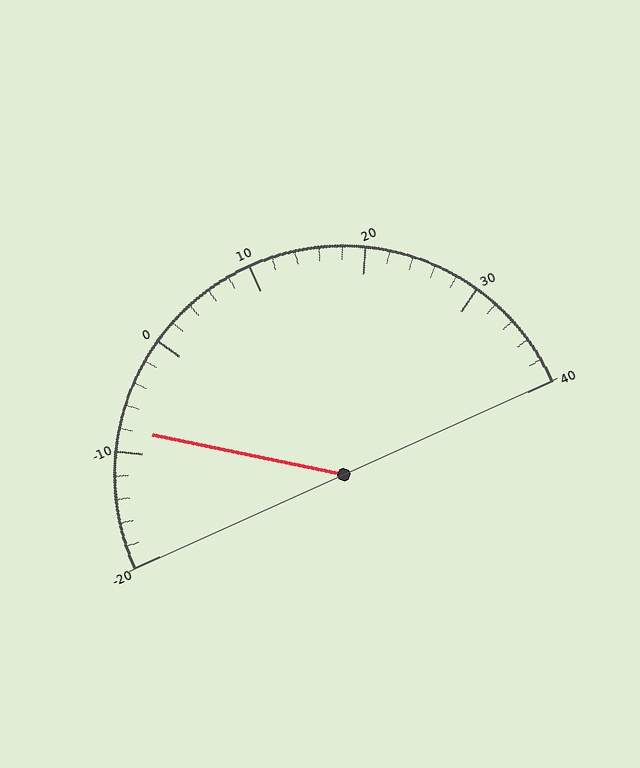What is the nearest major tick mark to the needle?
The nearest major tick mark is -10.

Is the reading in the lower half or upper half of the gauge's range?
The reading is in the lower half of the range (-20 to 40).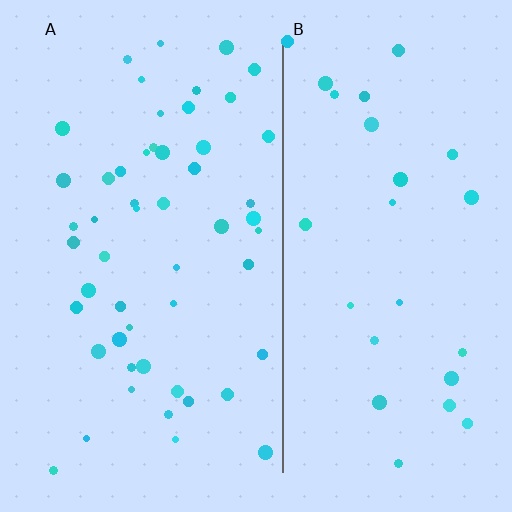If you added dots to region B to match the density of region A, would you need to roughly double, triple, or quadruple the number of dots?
Approximately double.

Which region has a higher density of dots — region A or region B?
A (the left).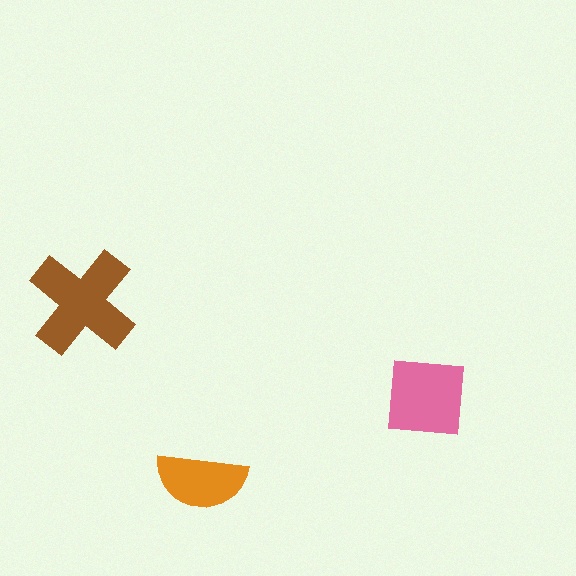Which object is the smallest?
The orange semicircle.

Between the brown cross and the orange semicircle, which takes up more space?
The brown cross.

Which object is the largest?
The brown cross.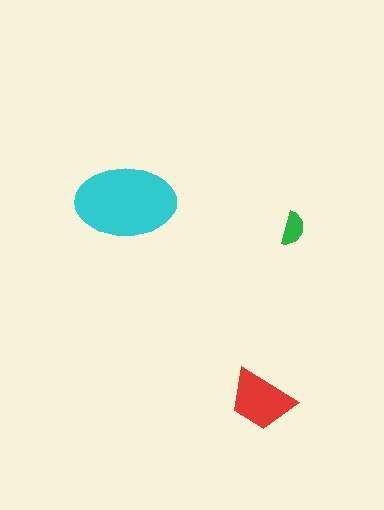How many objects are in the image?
There are 3 objects in the image.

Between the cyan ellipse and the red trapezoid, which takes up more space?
The cyan ellipse.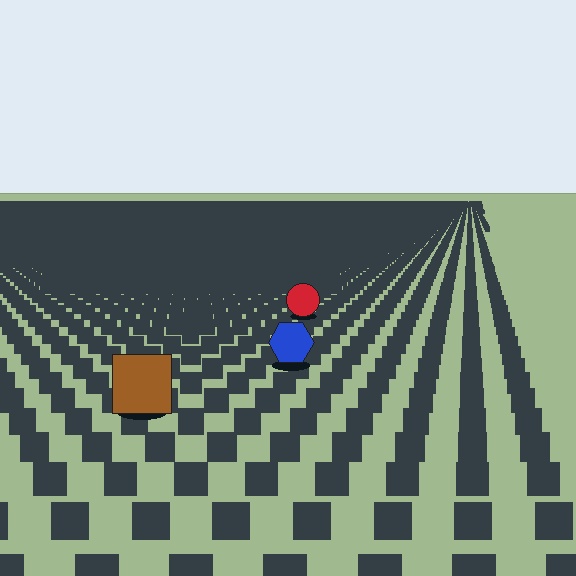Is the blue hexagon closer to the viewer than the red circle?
Yes. The blue hexagon is closer — you can tell from the texture gradient: the ground texture is coarser near it.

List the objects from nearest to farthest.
From nearest to farthest: the brown square, the blue hexagon, the red circle.